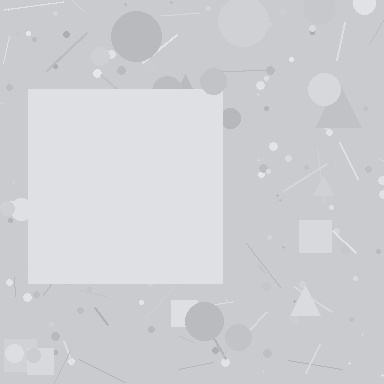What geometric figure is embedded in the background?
A square is embedded in the background.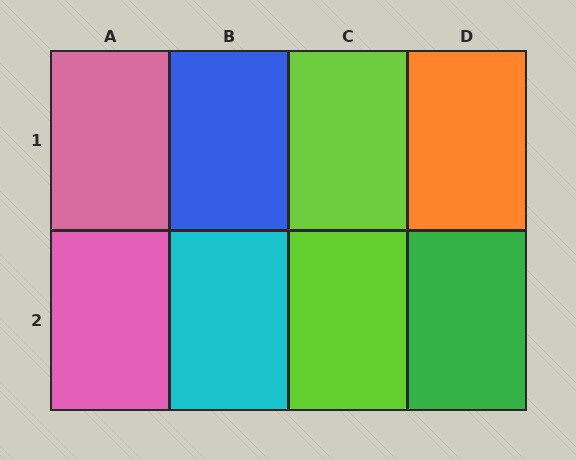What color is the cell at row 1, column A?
Pink.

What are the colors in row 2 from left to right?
Pink, cyan, lime, green.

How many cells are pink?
2 cells are pink.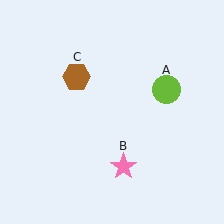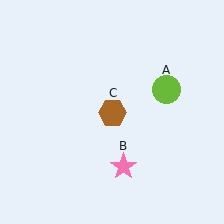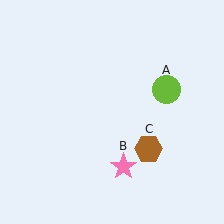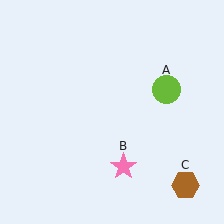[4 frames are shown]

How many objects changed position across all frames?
1 object changed position: brown hexagon (object C).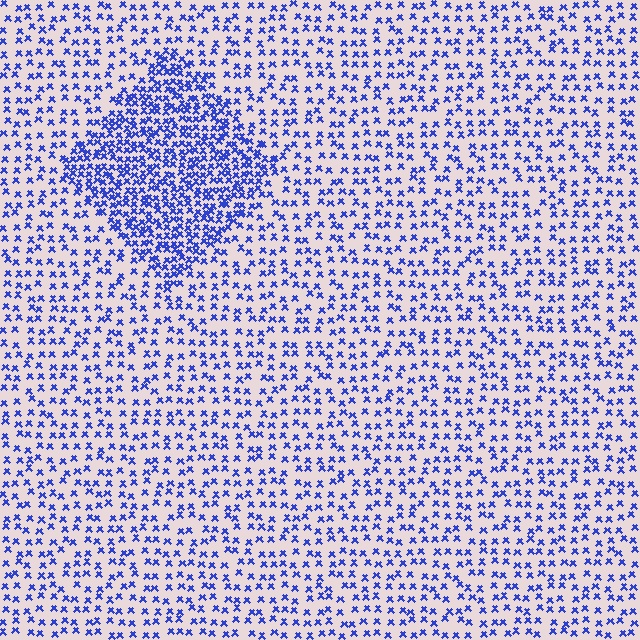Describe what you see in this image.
The image contains small blue elements arranged at two different densities. A diamond-shaped region is visible where the elements are more densely packed than the surrounding area.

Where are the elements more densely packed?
The elements are more densely packed inside the diamond boundary.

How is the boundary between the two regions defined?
The boundary is defined by a change in element density (approximately 2.3x ratio). All elements are the same color, size, and shape.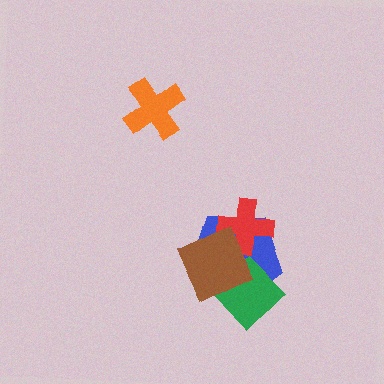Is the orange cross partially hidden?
No, no other shape covers it.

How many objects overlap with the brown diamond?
3 objects overlap with the brown diamond.